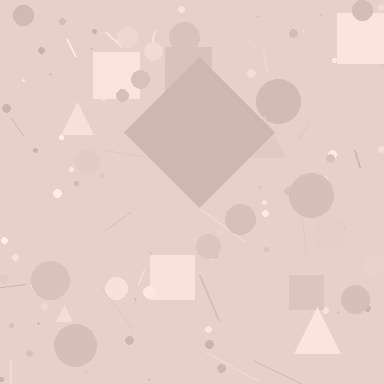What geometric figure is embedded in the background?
A diamond is embedded in the background.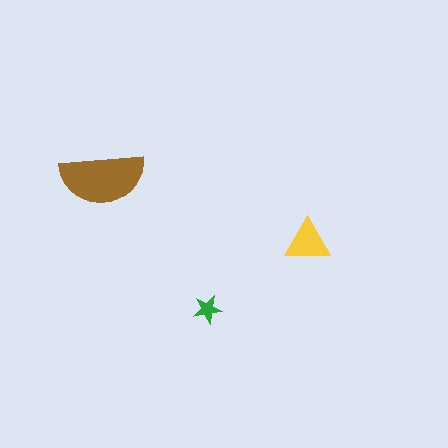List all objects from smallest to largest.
The green star, the yellow triangle, the brown semicircle.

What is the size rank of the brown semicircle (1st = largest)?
1st.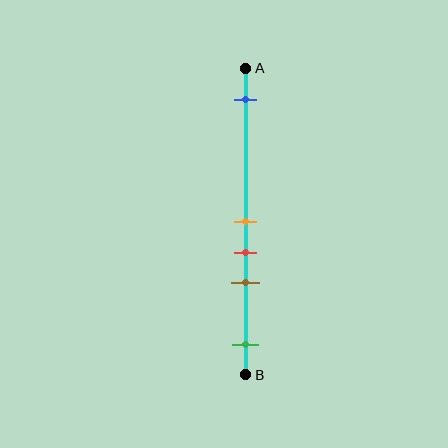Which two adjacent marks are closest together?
The orange and red marks are the closest adjacent pair.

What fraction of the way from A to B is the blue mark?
The blue mark is approximately 10% (0.1) of the way from A to B.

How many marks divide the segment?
There are 5 marks dividing the segment.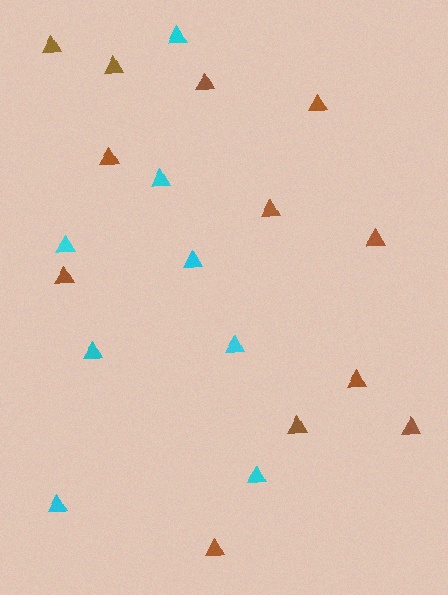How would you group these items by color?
There are 2 groups: one group of brown triangles (12) and one group of cyan triangles (8).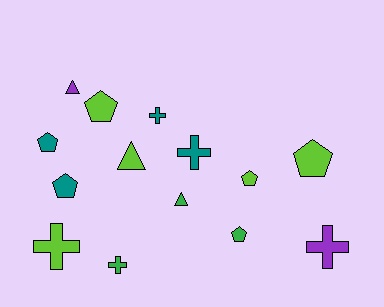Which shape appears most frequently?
Pentagon, with 6 objects.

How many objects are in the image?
There are 14 objects.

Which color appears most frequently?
Lime, with 5 objects.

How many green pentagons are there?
There is 1 green pentagon.